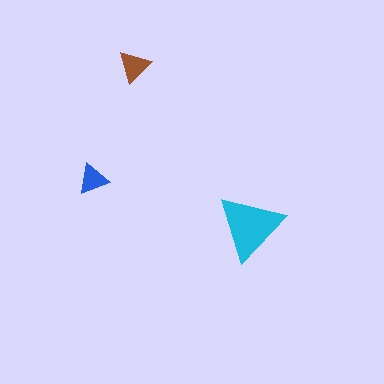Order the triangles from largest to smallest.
the cyan one, the brown one, the blue one.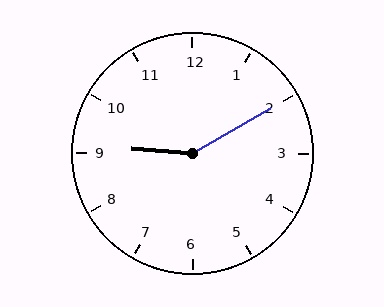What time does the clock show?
9:10.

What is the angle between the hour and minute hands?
Approximately 145 degrees.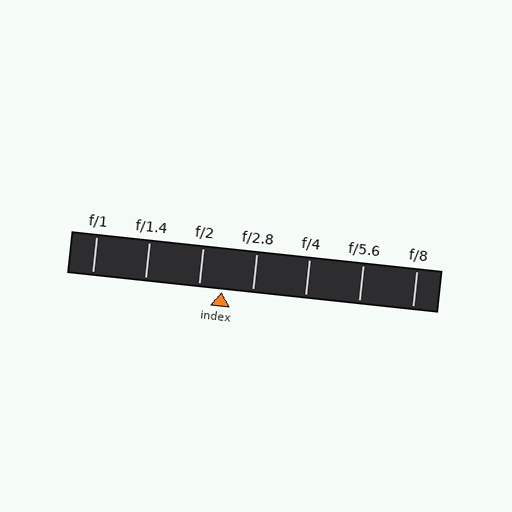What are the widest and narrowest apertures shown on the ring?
The widest aperture shown is f/1 and the narrowest is f/8.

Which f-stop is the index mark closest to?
The index mark is closest to f/2.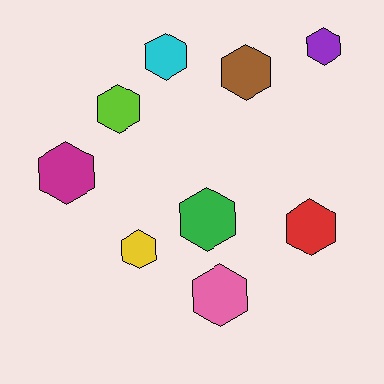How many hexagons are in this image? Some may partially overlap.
There are 9 hexagons.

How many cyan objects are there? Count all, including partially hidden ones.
There is 1 cyan object.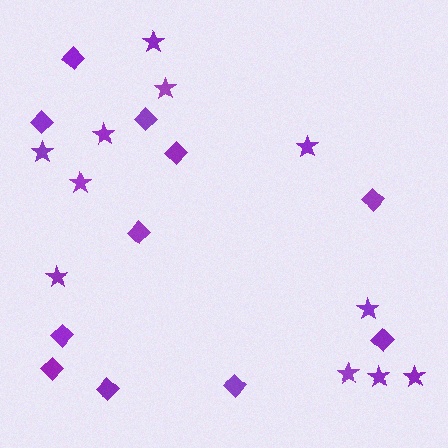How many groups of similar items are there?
There are 2 groups: one group of stars (11) and one group of diamonds (11).